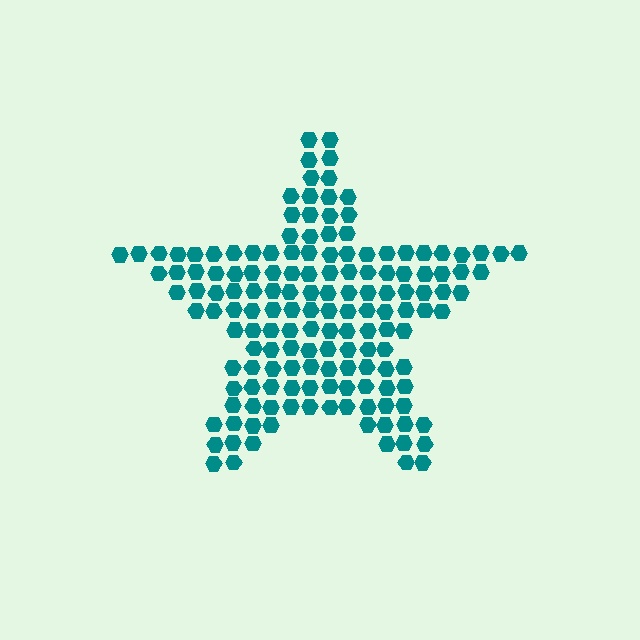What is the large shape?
The large shape is a star.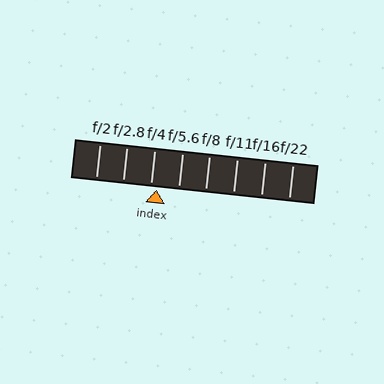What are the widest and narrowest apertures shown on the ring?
The widest aperture shown is f/2 and the narrowest is f/22.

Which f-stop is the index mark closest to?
The index mark is closest to f/4.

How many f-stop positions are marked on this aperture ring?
There are 8 f-stop positions marked.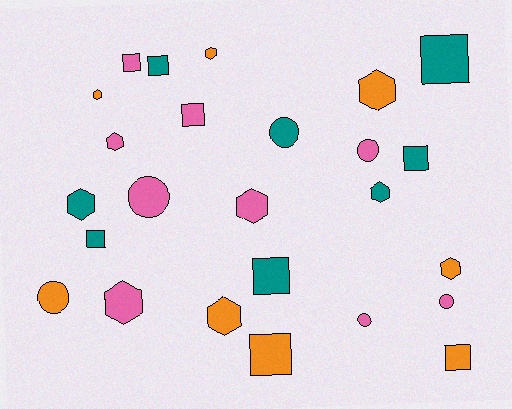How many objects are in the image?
There are 25 objects.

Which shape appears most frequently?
Hexagon, with 10 objects.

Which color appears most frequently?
Pink, with 9 objects.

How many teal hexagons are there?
There are 2 teal hexagons.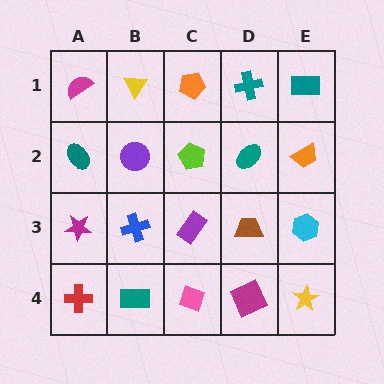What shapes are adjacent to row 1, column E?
An orange trapezoid (row 2, column E), a teal cross (row 1, column D).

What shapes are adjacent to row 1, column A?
A teal ellipse (row 2, column A), a yellow triangle (row 1, column B).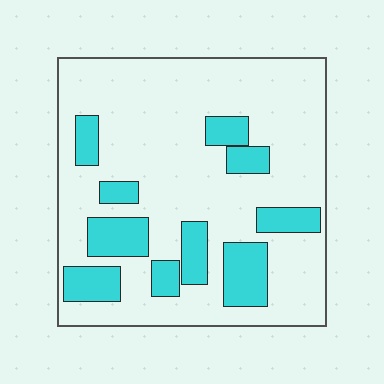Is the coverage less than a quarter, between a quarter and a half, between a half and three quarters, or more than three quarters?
Less than a quarter.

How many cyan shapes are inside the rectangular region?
10.